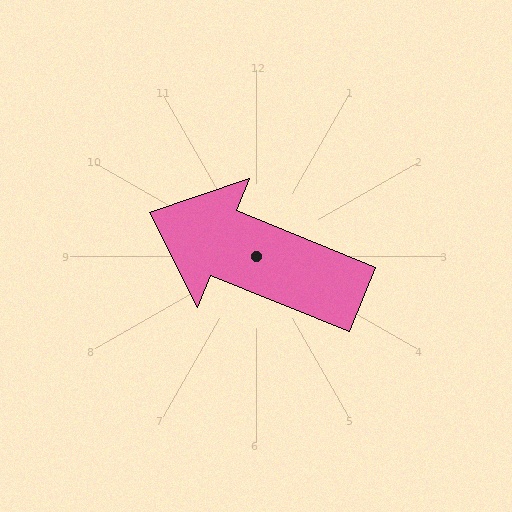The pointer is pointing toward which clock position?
Roughly 10 o'clock.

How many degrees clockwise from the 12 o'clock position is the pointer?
Approximately 292 degrees.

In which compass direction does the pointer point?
West.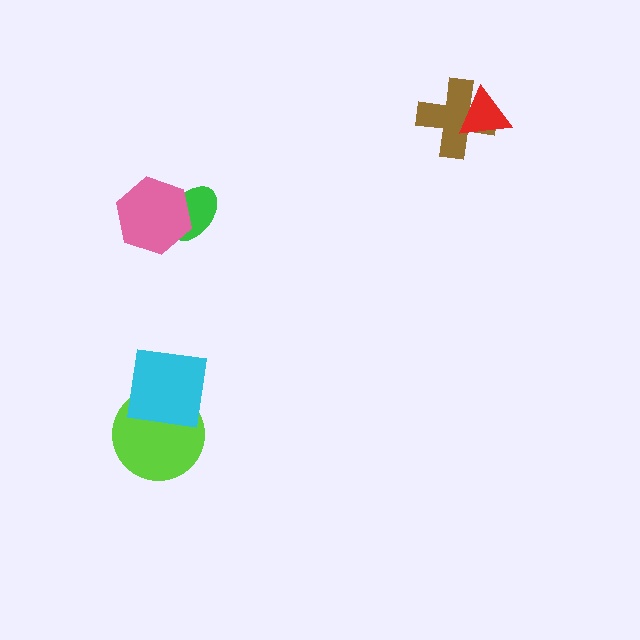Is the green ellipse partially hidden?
Yes, it is partially covered by another shape.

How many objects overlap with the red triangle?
1 object overlaps with the red triangle.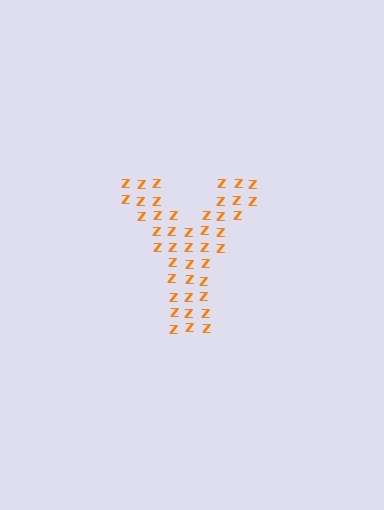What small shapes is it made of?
It is made of small letter Z's.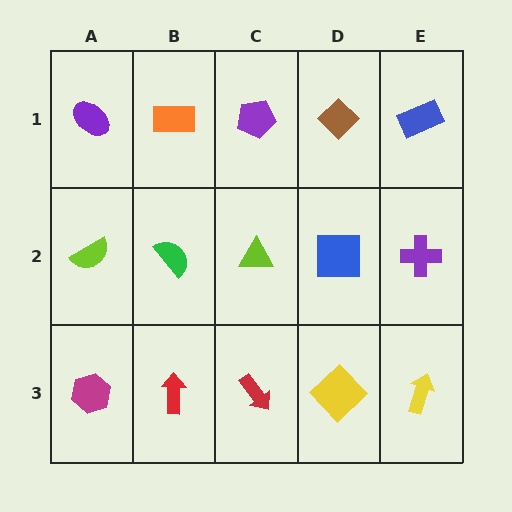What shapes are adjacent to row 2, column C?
A purple pentagon (row 1, column C), a red arrow (row 3, column C), a green semicircle (row 2, column B), a blue square (row 2, column D).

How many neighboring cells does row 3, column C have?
3.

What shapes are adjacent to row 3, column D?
A blue square (row 2, column D), a red arrow (row 3, column C), a yellow arrow (row 3, column E).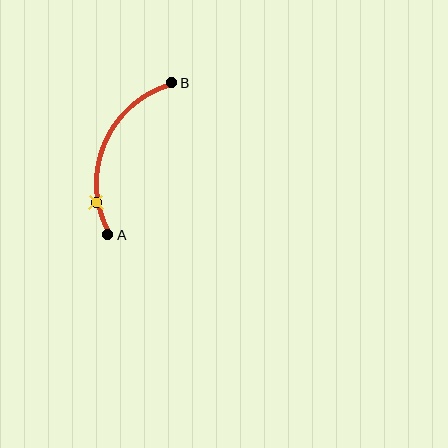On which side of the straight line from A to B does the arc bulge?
The arc bulges to the left of the straight line connecting A and B.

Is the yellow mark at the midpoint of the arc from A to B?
No. The yellow mark lies on the arc but is closer to endpoint A. The arc midpoint would be at the point on the curve equidistant along the arc from both A and B.